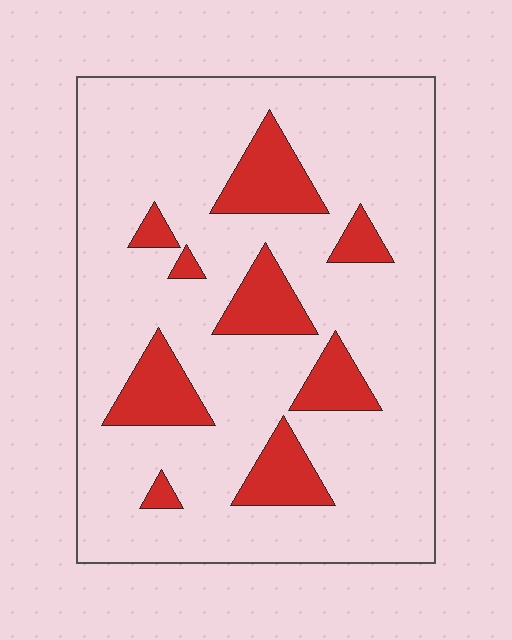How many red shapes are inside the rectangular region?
9.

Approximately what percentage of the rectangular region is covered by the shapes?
Approximately 20%.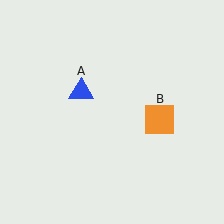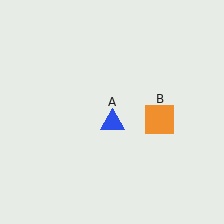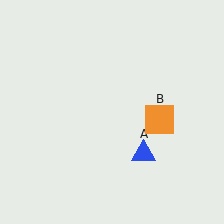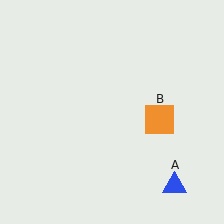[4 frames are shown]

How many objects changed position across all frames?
1 object changed position: blue triangle (object A).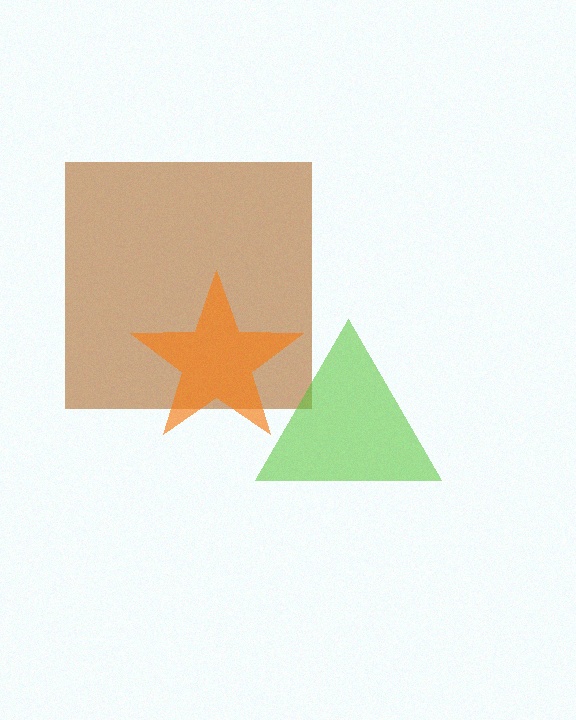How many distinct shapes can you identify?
There are 3 distinct shapes: a brown square, an orange star, a lime triangle.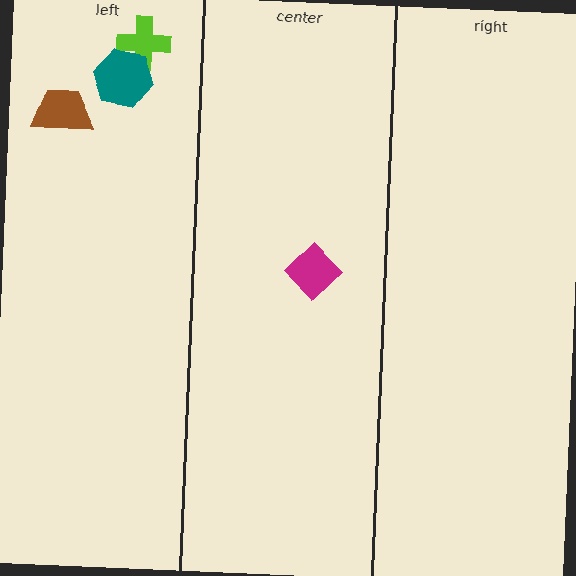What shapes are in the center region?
The magenta diamond.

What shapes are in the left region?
The lime cross, the teal hexagon, the brown trapezoid.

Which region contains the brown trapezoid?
The left region.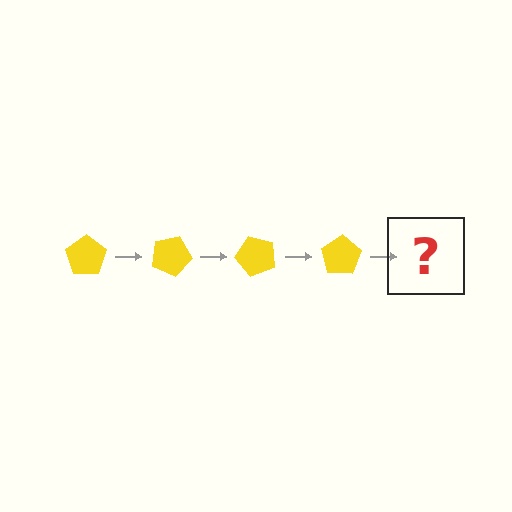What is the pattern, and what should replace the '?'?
The pattern is that the pentagon rotates 25 degrees each step. The '?' should be a yellow pentagon rotated 100 degrees.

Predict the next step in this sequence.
The next step is a yellow pentagon rotated 100 degrees.